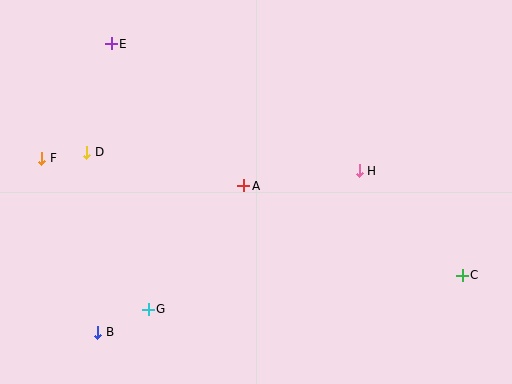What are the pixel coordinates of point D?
Point D is at (87, 152).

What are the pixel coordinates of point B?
Point B is at (98, 332).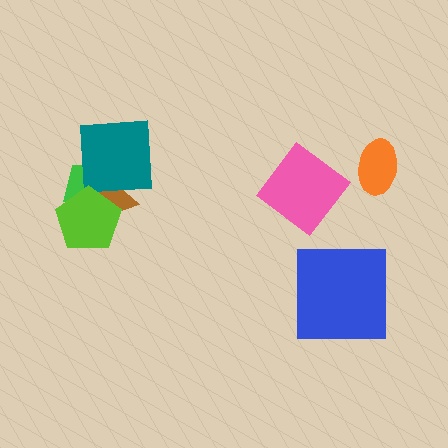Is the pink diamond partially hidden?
No, no other shape covers it.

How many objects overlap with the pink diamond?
0 objects overlap with the pink diamond.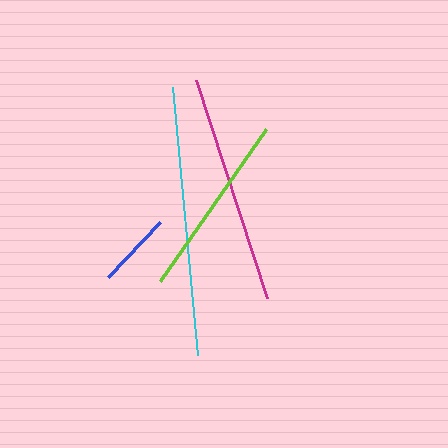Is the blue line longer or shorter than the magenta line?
The magenta line is longer than the blue line.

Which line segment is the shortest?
The blue line is the shortest at approximately 76 pixels.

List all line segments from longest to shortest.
From longest to shortest: cyan, magenta, lime, blue.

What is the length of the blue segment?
The blue segment is approximately 76 pixels long.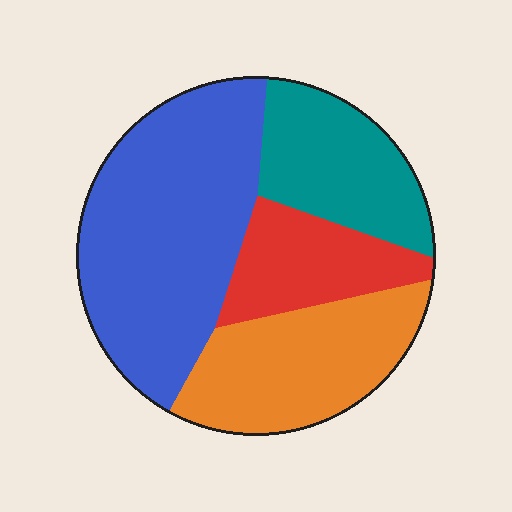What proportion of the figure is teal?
Teal covers 19% of the figure.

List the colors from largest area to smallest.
From largest to smallest: blue, orange, teal, red.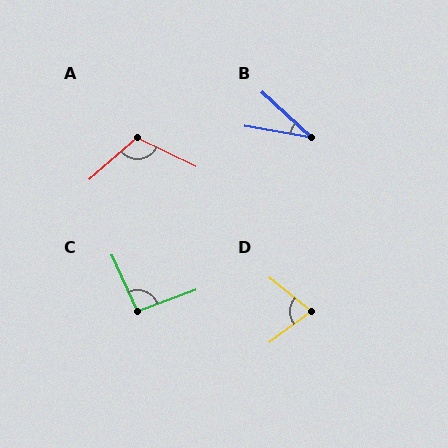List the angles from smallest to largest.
B (32°), D (76°), C (94°), A (112°).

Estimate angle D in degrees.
Approximately 76 degrees.